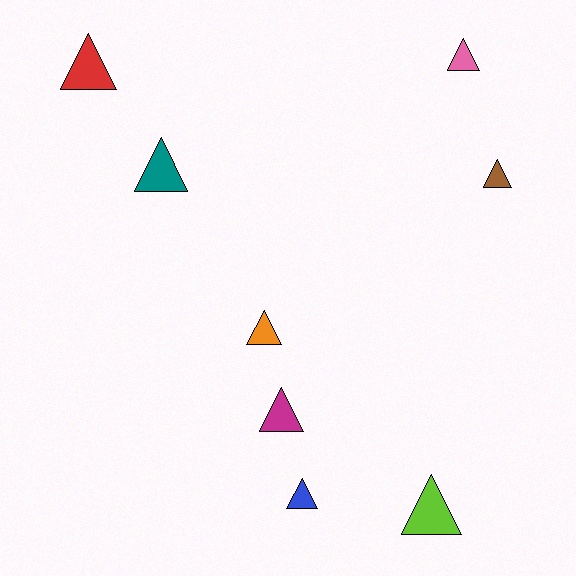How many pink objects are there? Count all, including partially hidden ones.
There is 1 pink object.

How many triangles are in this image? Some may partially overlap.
There are 8 triangles.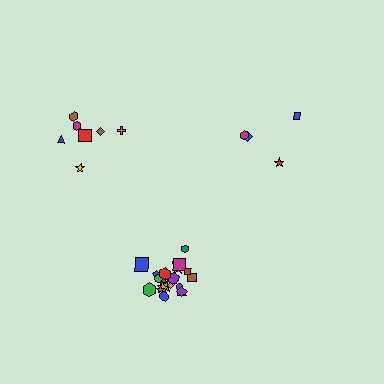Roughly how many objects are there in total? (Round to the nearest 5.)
Roughly 35 objects in total.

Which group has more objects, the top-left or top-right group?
The top-left group.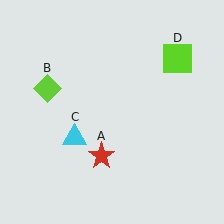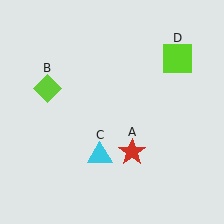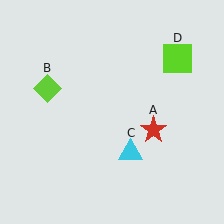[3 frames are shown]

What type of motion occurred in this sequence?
The red star (object A), cyan triangle (object C) rotated counterclockwise around the center of the scene.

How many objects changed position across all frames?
2 objects changed position: red star (object A), cyan triangle (object C).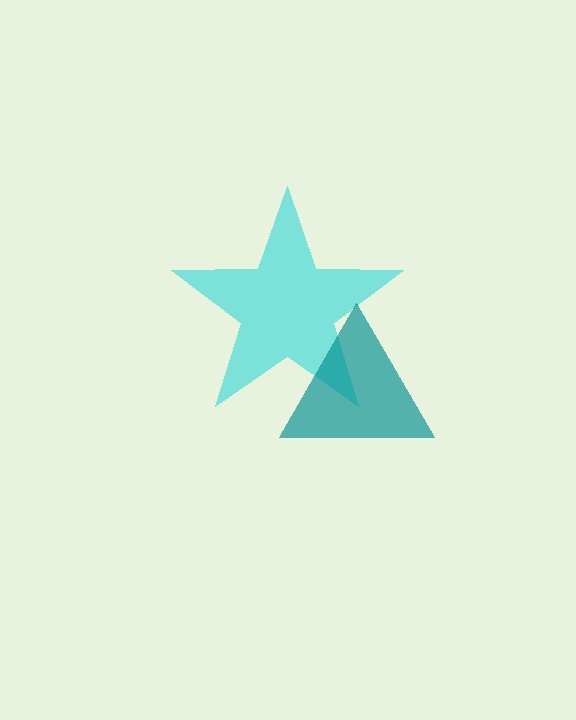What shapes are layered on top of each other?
The layered shapes are: a cyan star, a teal triangle.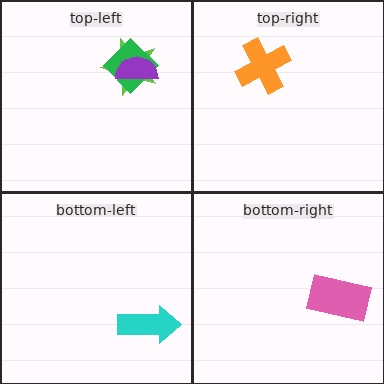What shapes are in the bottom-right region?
The pink rectangle.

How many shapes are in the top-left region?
3.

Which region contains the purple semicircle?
The top-left region.